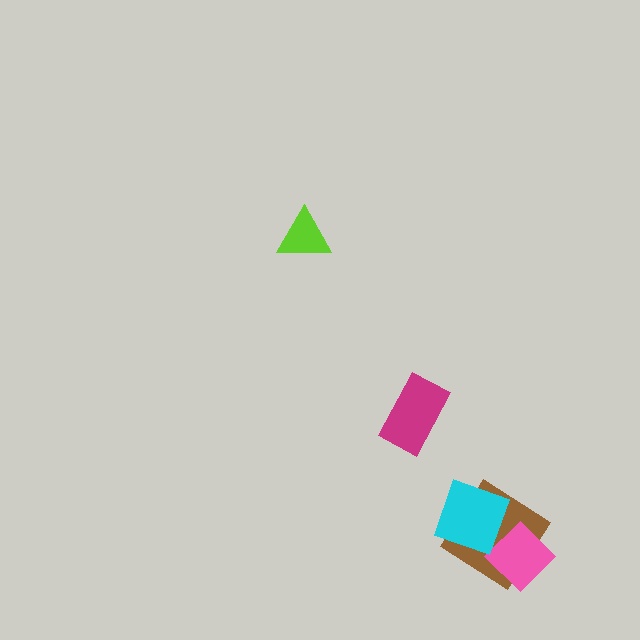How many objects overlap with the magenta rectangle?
0 objects overlap with the magenta rectangle.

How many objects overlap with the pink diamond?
2 objects overlap with the pink diamond.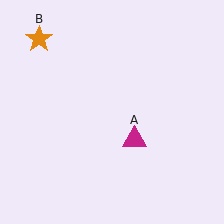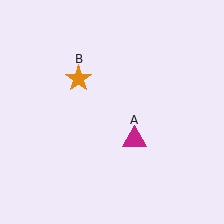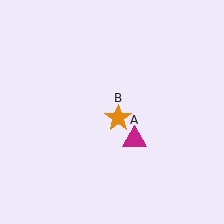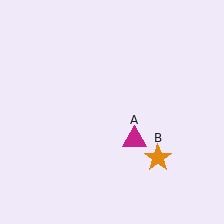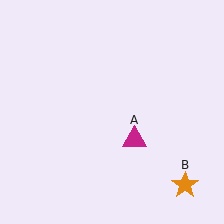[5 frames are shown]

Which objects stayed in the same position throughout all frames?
Magenta triangle (object A) remained stationary.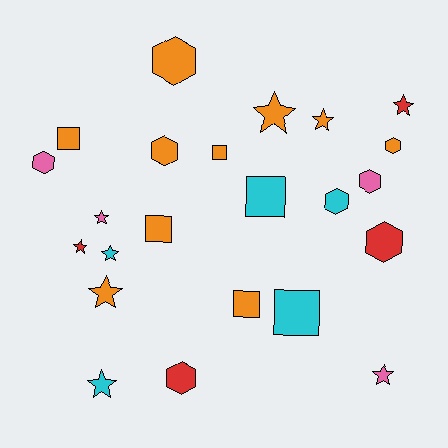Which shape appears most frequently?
Star, with 9 objects.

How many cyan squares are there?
There are 2 cyan squares.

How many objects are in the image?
There are 23 objects.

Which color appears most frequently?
Orange, with 10 objects.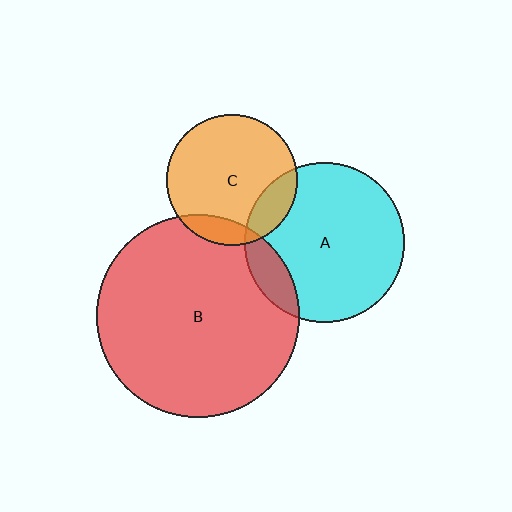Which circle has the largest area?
Circle B (red).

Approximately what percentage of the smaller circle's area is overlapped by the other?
Approximately 10%.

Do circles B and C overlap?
Yes.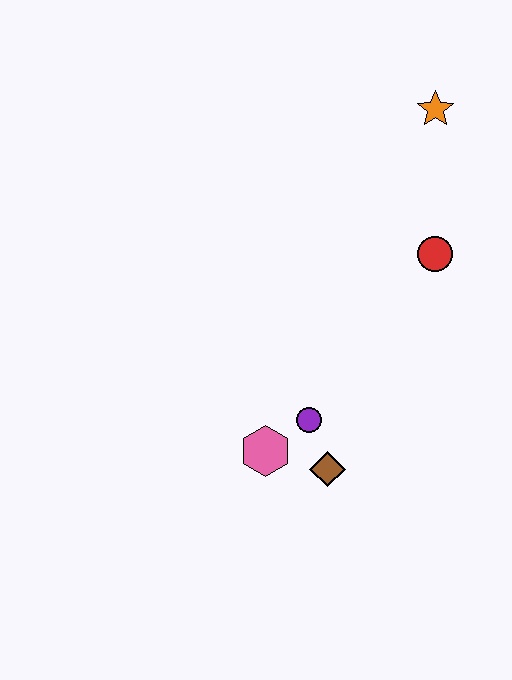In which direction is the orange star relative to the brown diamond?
The orange star is above the brown diamond.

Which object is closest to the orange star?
The red circle is closest to the orange star.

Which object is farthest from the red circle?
The pink hexagon is farthest from the red circle.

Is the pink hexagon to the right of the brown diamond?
No